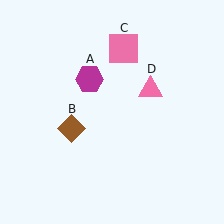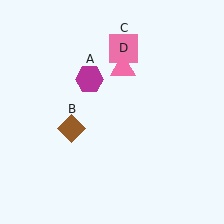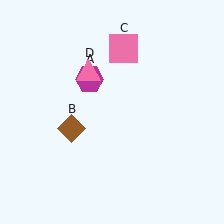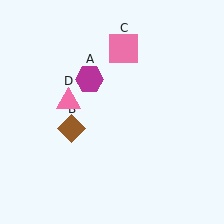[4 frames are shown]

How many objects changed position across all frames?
1 object changed position: pink triangle (object D).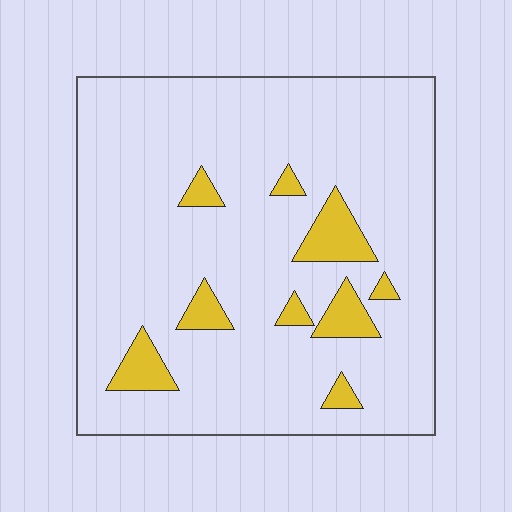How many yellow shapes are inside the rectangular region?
9.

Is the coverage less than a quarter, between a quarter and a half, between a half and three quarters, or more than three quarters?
Less than a quarter.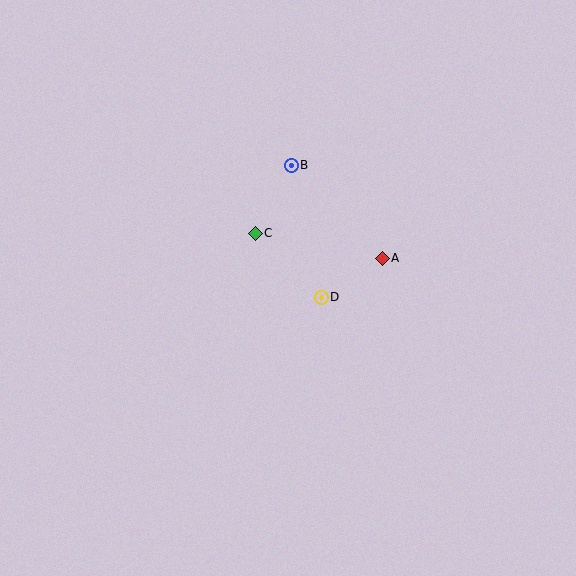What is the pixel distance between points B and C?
The distance between B and C is 77 pixels.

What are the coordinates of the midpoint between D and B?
The midpoint between D and B is at (306, 231).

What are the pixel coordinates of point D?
Point D is at (321, 297).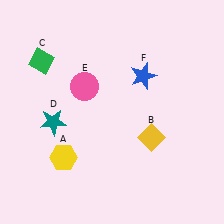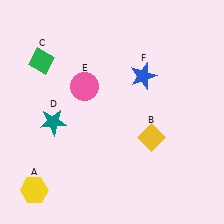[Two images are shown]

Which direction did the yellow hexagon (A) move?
The yellow hexagon (A) moved down.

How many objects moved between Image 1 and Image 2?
1 object moved between the two images.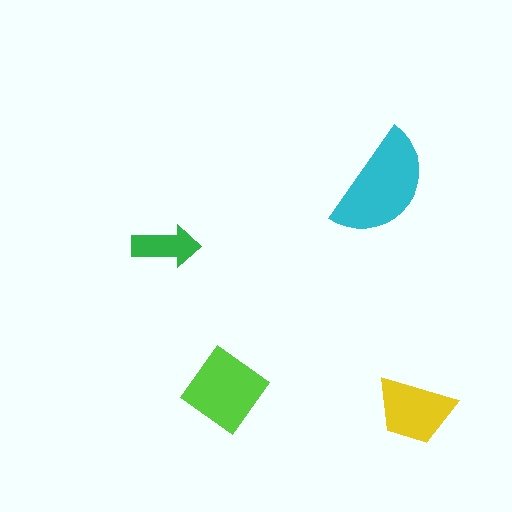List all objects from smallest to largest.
The green arrow, the yellow trapezoid, the lime diamond, the cyan semicircle.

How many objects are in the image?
There are 4 objects in the image.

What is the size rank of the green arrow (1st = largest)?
4th.